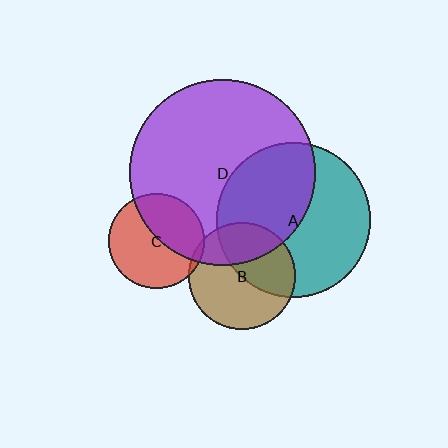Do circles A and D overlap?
Yes.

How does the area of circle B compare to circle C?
Approximately 1.3 times.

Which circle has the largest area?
Circle D (purple).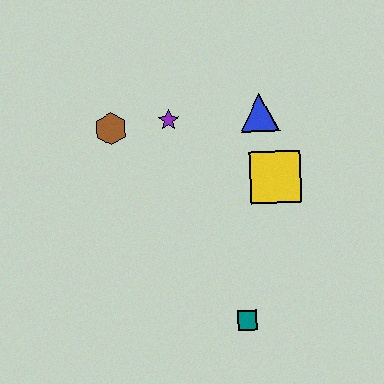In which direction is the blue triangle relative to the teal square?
The blue triangle is above the teal square.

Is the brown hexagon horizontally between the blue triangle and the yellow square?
No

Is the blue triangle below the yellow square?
No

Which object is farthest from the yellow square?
The brown hexagon is farthest from the yellow square.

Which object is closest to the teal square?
The yellow square is closest to the teal square.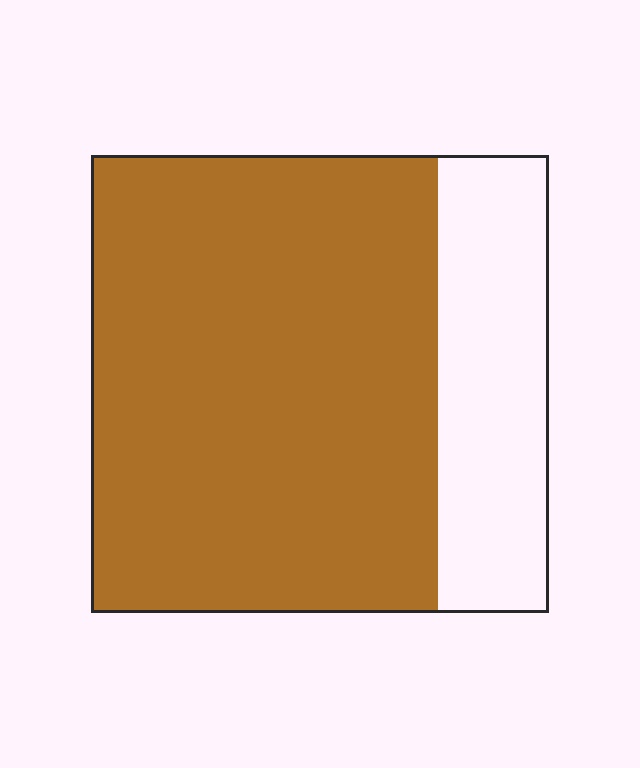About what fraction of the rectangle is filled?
About three quarters (3/4).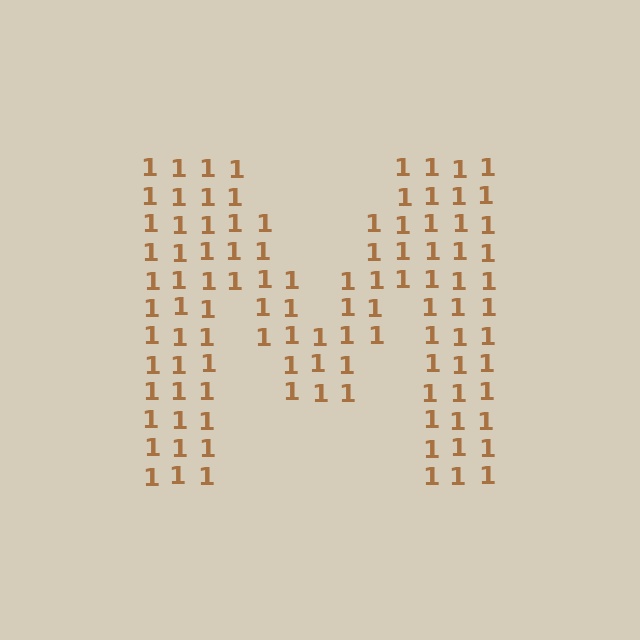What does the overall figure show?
The overall figure shows the letter M.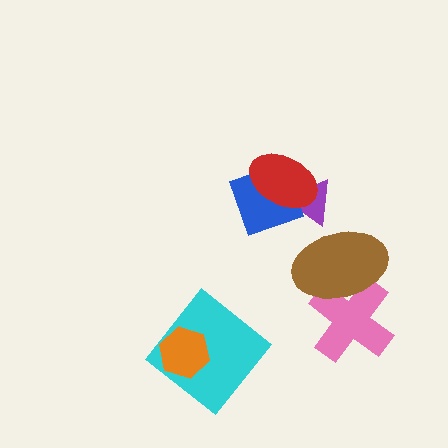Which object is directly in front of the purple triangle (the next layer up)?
The blue diamond is directly in front of the purple triangle.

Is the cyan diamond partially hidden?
Yes, it is partially covered by another shape.